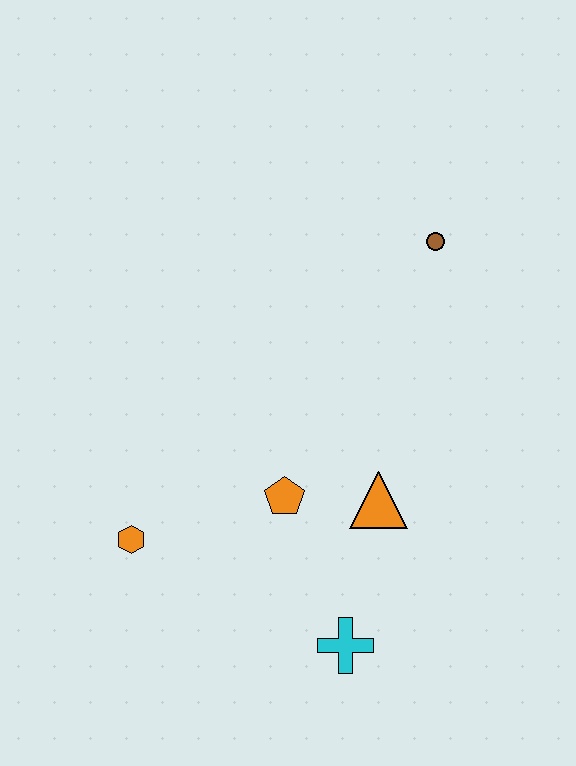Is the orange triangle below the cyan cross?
No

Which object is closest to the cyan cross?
The orange triangle is closest to the cyan cross.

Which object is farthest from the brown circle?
The orange hexagon is farthest from the brown circle.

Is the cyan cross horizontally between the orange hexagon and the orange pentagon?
No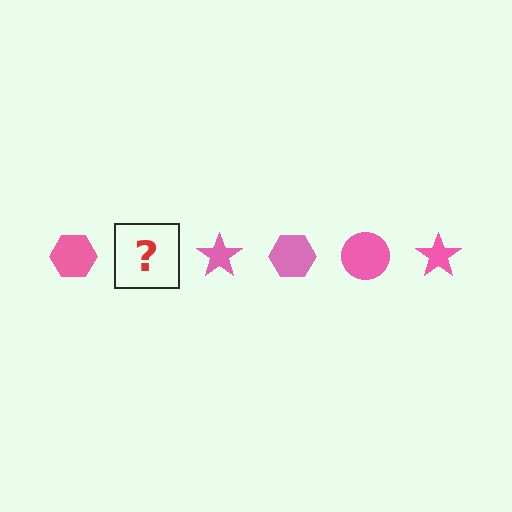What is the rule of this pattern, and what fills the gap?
The rule is that the pattern cycles through hexagon, circle, star shapes in pink. The gap should be filled with a pink circle.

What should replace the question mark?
The question mark should be replaced with a pink circle.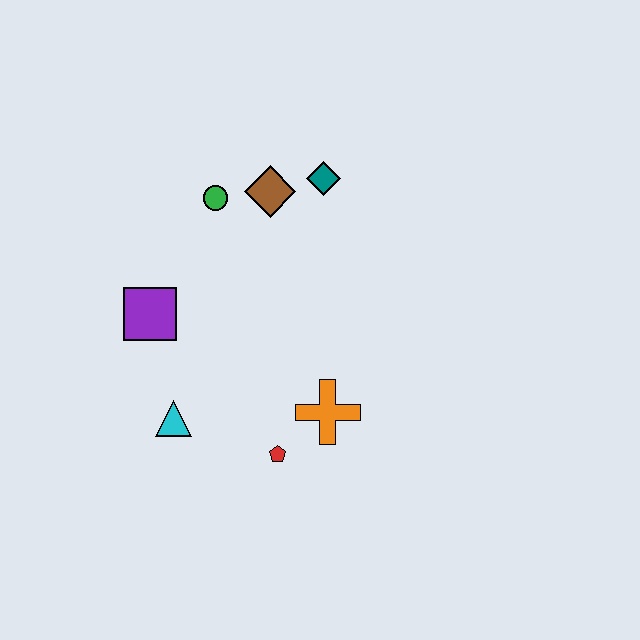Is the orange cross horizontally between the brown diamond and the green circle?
No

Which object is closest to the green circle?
The brown diamond is closest to the green circle.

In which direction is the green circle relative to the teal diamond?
The green circle is to the left of the teal diamond.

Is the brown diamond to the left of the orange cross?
Yes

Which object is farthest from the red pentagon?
The teal diamond is farthest from the red pentagon.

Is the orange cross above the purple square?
No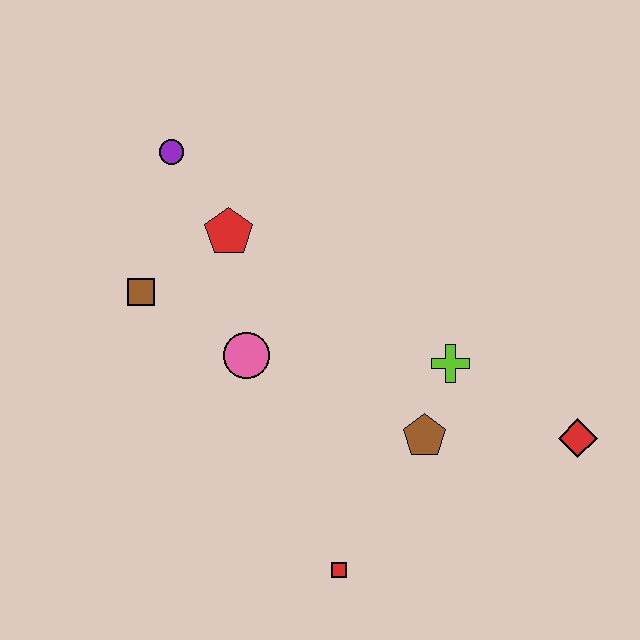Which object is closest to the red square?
The brown pentagon is closest to the red square.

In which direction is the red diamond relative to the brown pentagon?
The red diamond is to the right of the brown pentagon.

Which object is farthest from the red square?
The purple circle is farthest from the red square.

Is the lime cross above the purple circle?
No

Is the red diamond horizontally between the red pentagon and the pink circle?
No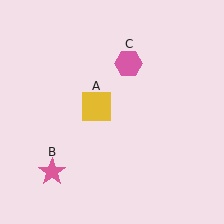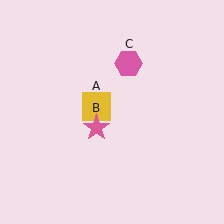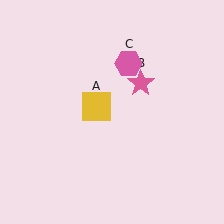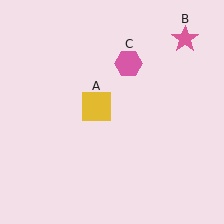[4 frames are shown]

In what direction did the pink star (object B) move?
The pink star (object B) moved up and to the right.